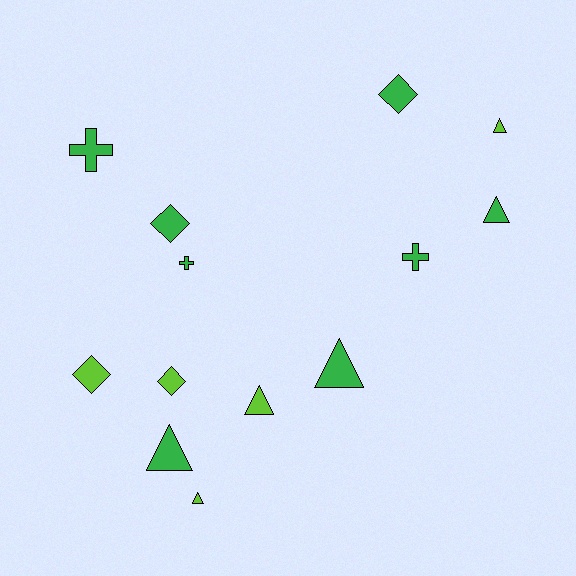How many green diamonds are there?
There are 2 green diamonds.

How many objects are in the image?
There are 13 objects.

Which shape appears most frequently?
Triangle, with 6 objects.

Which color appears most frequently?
Green, with 8 objects.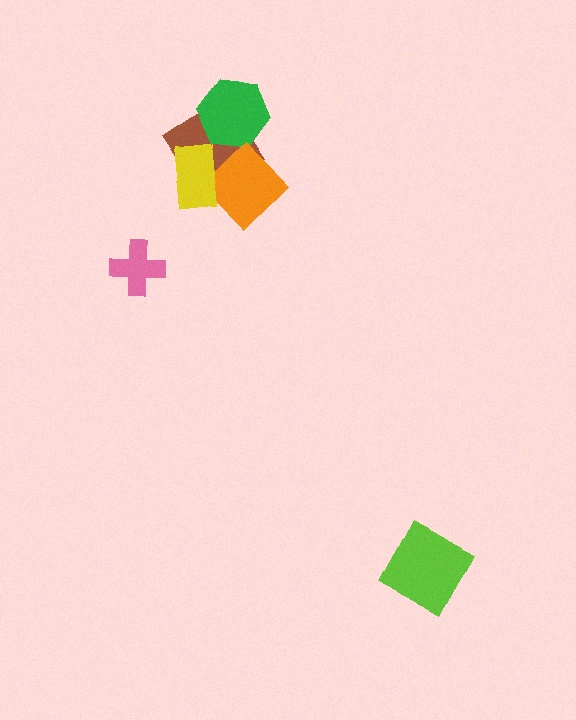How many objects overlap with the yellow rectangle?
2 objects overlap with the yellow rectangle.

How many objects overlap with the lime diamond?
0 objects overlap with the lime diamond.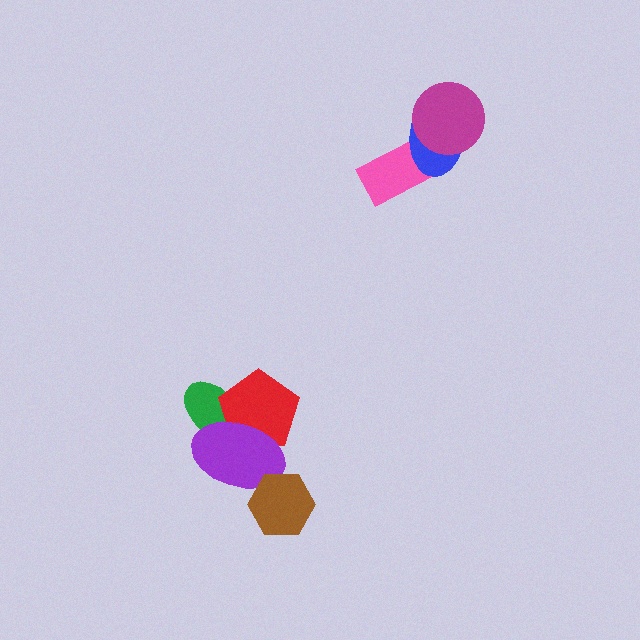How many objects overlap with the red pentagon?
2 objects overlap with the red pentagon.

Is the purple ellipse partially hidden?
Yes, it is partially covered by another shape.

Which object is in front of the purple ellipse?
The brown hexagon is in front of the purple ellipse.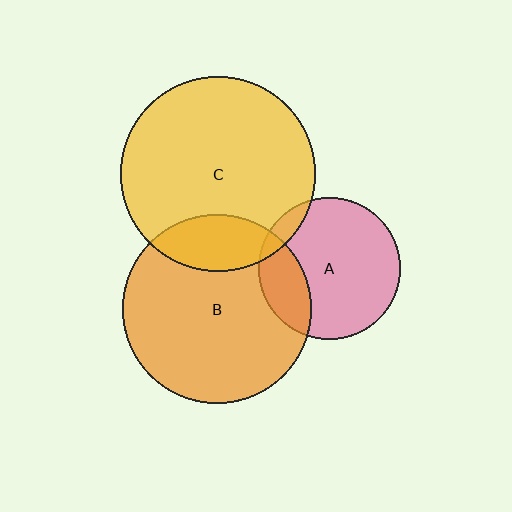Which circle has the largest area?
Circle C (yellow).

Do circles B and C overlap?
Yes.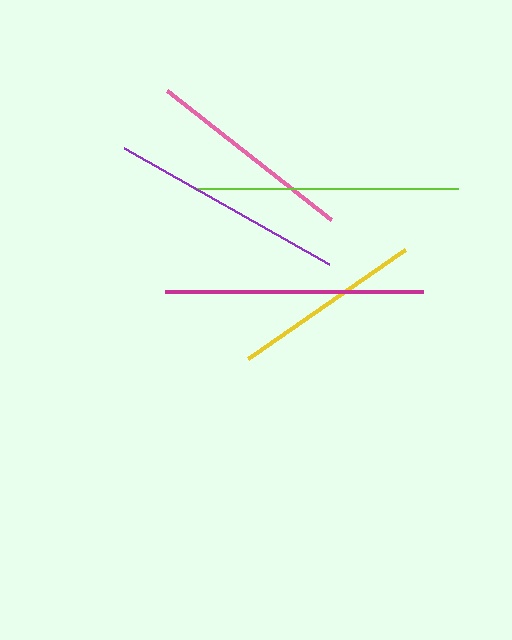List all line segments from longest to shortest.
From longest to shortest: lime, magenta, purple, pink, yellow.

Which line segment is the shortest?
The yellow line is the shortest at approximately 192 pixels.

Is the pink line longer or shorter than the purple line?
The purple line is longer than the pink line.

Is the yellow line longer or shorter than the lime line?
The lime line is longer than the yellow line.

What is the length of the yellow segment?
The yellow segment is approximately 192 pixels long.